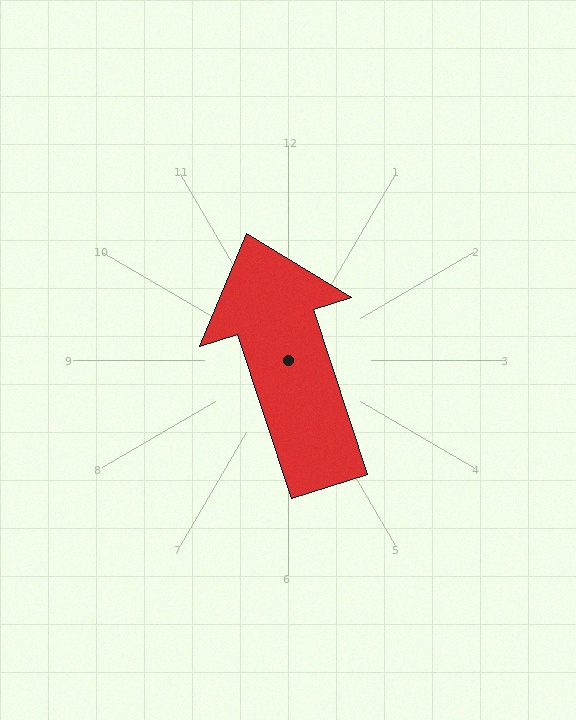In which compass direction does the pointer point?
North.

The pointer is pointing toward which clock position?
Roughly 11 o'clock.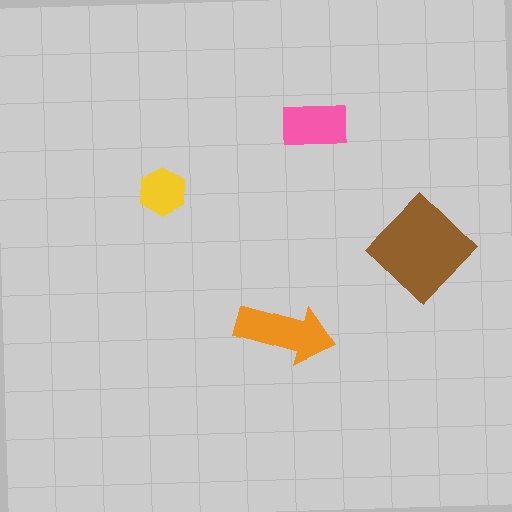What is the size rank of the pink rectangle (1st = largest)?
3rd.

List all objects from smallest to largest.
The yellow hexagon, the pink rectangle, the orange arrow, the brown diamond.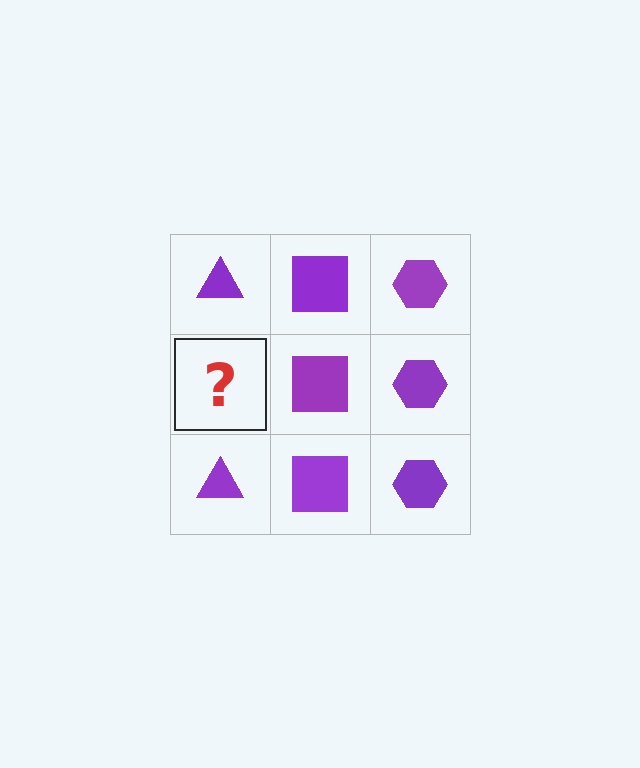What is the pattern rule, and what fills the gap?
The rule is that each column has a consistent shape. The gap should be filled with a purple triangle.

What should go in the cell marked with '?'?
The missing cell should contain a purple triangle.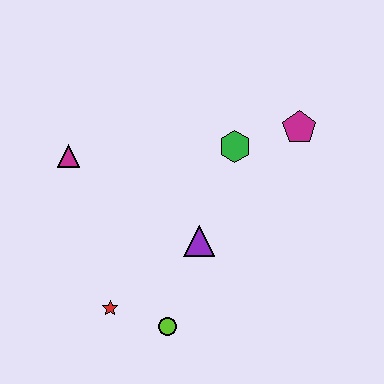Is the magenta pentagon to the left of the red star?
No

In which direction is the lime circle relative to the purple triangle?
The lime circle is below the purple triangle.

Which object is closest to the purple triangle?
The lime circle is closest to the purple triangle.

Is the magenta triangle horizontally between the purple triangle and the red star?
No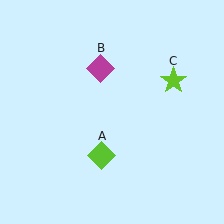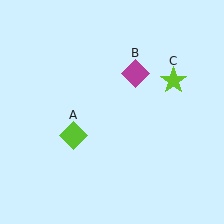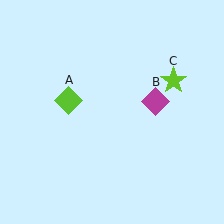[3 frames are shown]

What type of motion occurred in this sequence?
The lime diamond (object A), magenta diamond (object B) rotated clockwise around the center of the scene.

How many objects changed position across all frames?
2 objects changed position: lime diamond (object A), magenta diamond (object B).